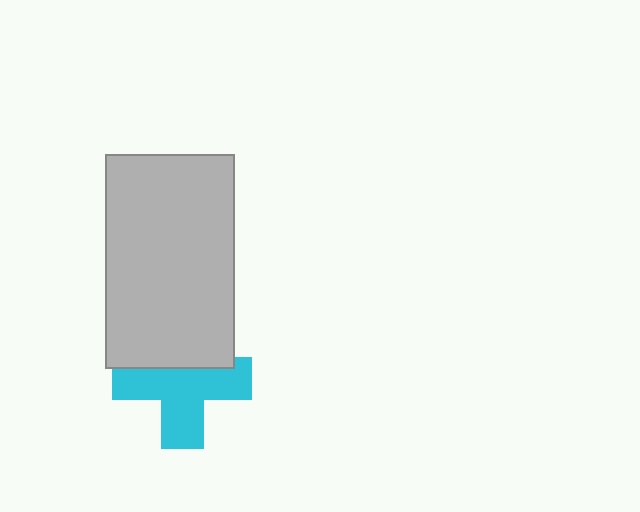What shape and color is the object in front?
The object in front is a light gray rectangle.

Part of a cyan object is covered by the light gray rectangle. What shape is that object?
It is a cross.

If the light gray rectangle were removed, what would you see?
You would see the complete cyan cross.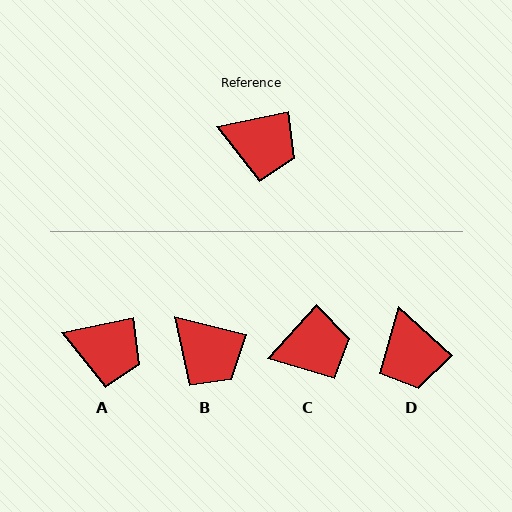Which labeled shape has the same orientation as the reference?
A.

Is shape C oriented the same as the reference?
No, it is off by about 36 degrees.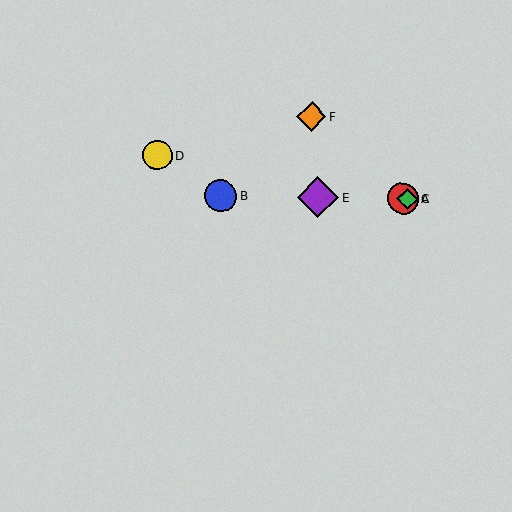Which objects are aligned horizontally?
Objects A, B, C, E are aligned horizontally.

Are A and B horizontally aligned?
Yes, both are at y≈199.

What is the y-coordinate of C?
Object C is at y≈199.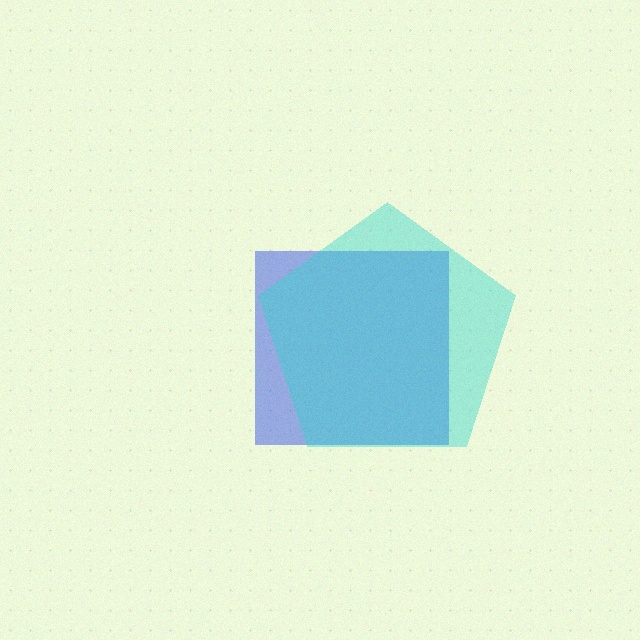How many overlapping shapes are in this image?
There are 2 overlapping shapes in the image.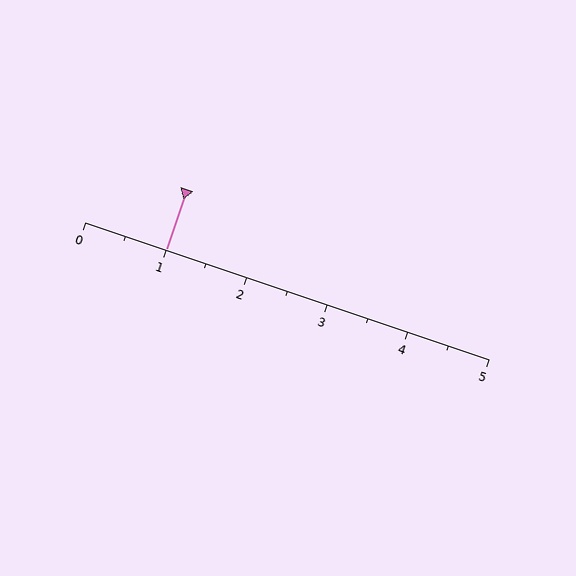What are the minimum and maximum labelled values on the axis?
The axis runs from 0 to 5.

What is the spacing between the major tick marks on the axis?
The major ticks are spaced 1 apart.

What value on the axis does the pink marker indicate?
The marker indicates approximately 1.